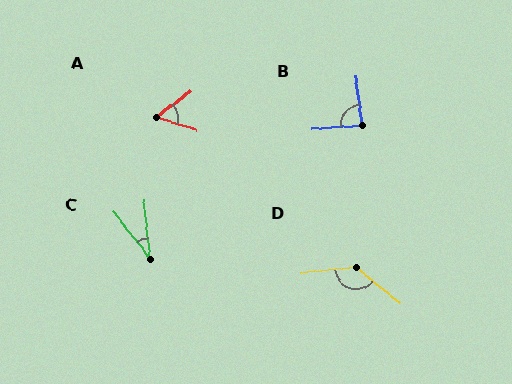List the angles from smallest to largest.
C (32°), A (54°), B (87°), D (135°).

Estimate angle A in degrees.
Approximately 54 degrees.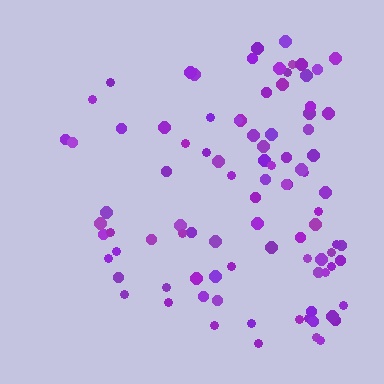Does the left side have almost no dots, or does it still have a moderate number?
Still a moderate number, just noticeably fewer than the right.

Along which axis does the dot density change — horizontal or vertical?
Horizontal.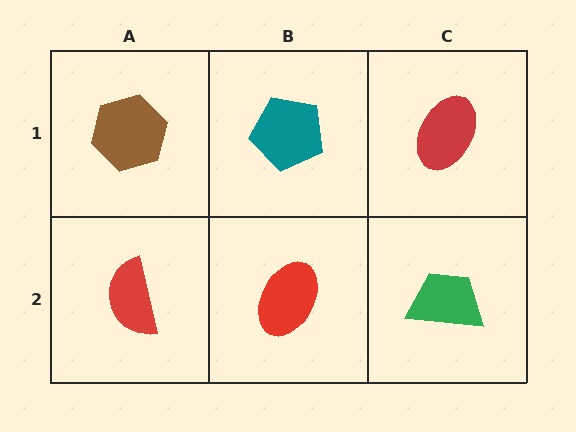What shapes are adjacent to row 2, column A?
A brown hexagon (row 1, column A), a red ellipse (row 2, column B).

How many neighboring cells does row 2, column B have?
3.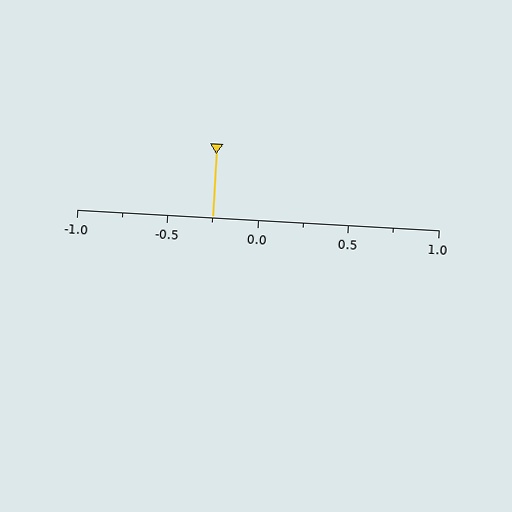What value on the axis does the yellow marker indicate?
The marker indicates approximately -0.25.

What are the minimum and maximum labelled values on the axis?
The axis runs from -1.0 to 1.0.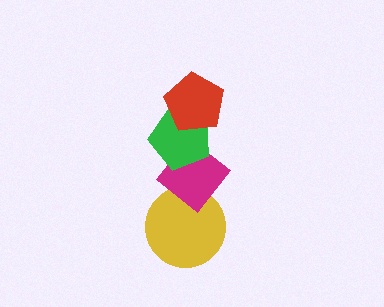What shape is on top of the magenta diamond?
The green pentagon is on top of the magenta diamond.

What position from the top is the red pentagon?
The red pentagon is 1st from the top.